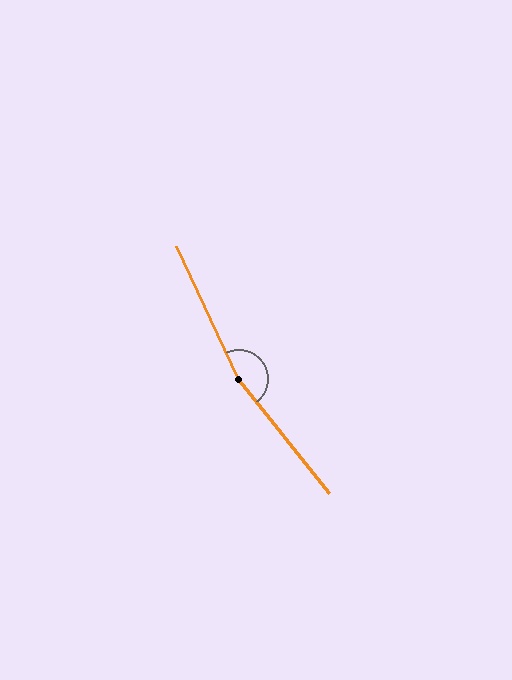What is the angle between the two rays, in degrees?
Approximately 167 degrees.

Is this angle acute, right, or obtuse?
It is obtuse.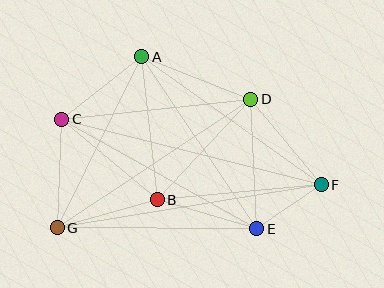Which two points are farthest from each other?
Points C and F are farthest from each other.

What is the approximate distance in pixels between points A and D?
The distance between A and D is approximately 117 pixels.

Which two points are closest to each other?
Points E and F are closest to each other.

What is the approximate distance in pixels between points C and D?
The distance between C and D is approximately 190 pixels.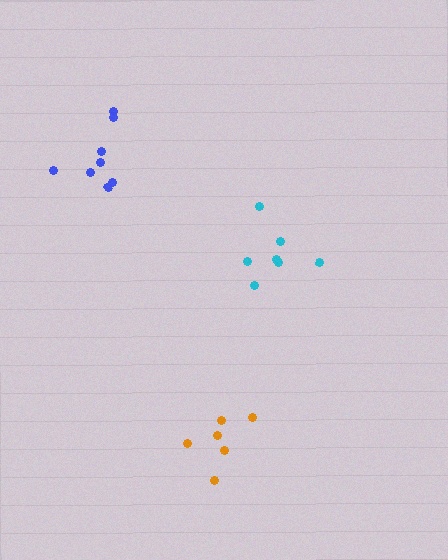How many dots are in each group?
Group 1: 7 dots, Group 2: 6 dots, Group 3: 8 dots (21 total).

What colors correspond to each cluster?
The clusters are colored: cyan, orange, blue.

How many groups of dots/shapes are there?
There are 3 groups.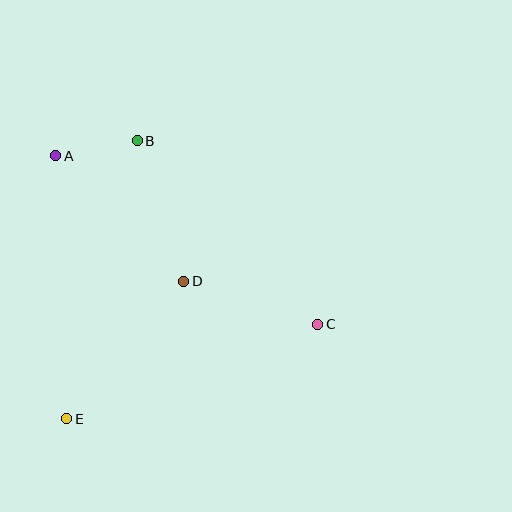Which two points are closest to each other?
Points A and B are closest to each other.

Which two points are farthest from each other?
Points A and C are farthest from each other.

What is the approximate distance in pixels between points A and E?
The distance between A and E is approximately 263 pixels.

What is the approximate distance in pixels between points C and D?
The distance between C and D is approximately 140 pixels.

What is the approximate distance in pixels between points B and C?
The distance between B and C is approximately 257 pixels.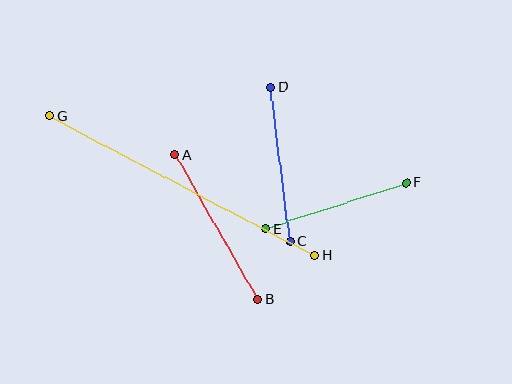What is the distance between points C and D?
The distance is approximately 156 pixels.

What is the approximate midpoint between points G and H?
The midpoint is at approximately (182, 186) pixels.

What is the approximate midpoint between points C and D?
The midpoint is at approximately (281, 164) pixels.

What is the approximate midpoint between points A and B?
The midpoint is at approximately (216, 227) pixels.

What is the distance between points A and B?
The distance is approximately 166 pixels.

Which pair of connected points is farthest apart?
Points G and H are farthest apart.